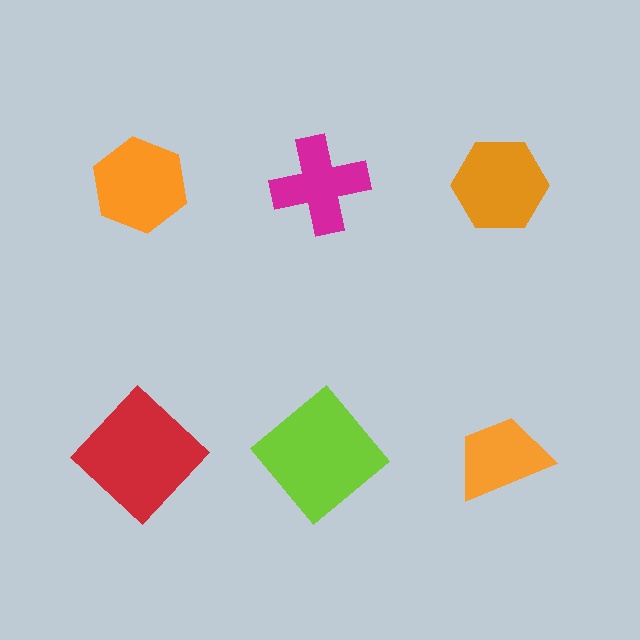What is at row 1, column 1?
An orange hexagon.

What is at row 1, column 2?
A magenta cross.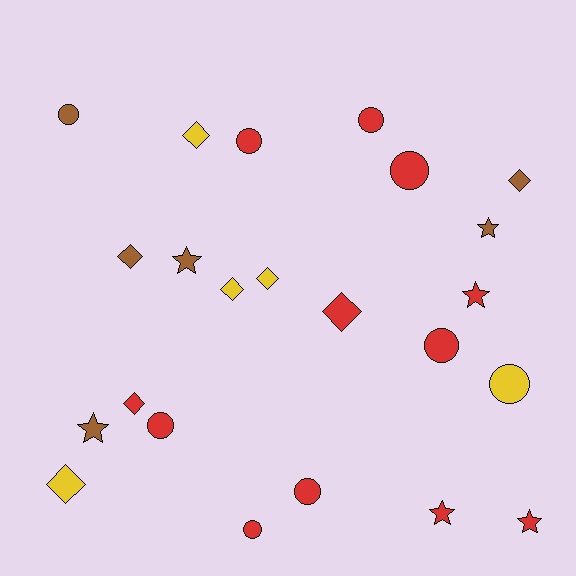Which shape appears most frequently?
Circle, with 9 objects.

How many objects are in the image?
There are 23 objects.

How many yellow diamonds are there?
There are 4 yellow diamonds.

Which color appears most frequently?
Red, with 12 objects.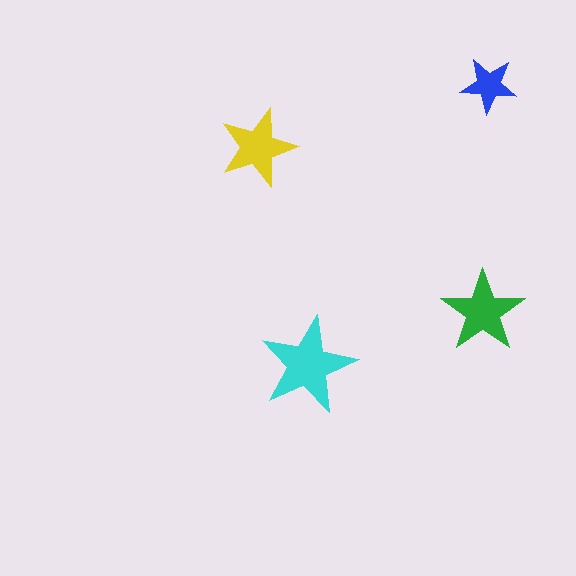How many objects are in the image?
There are 4 objects in the image.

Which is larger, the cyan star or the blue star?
The cyan one.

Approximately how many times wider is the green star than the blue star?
About 1.5 times wider.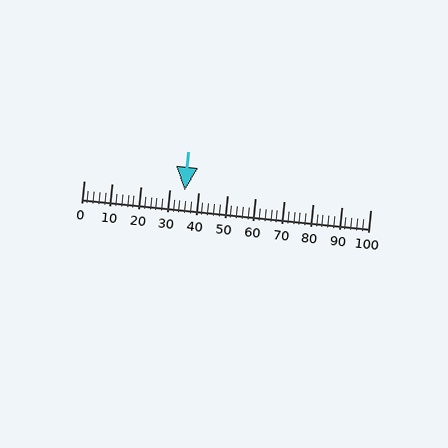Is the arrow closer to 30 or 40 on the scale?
The arrow is closer to 40.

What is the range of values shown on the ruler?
The ruler shows values from 0 to 100.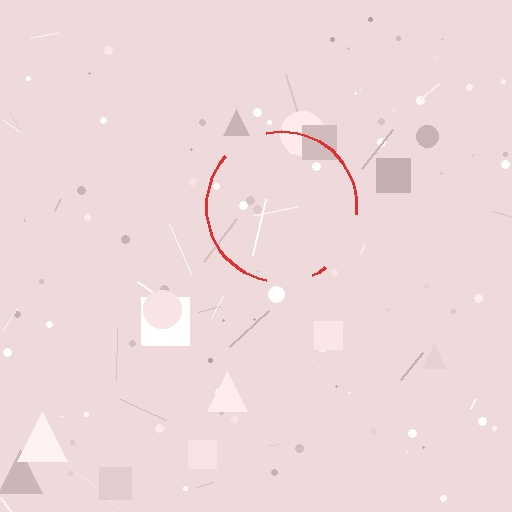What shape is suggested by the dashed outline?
The dashed outline suggests a circle.